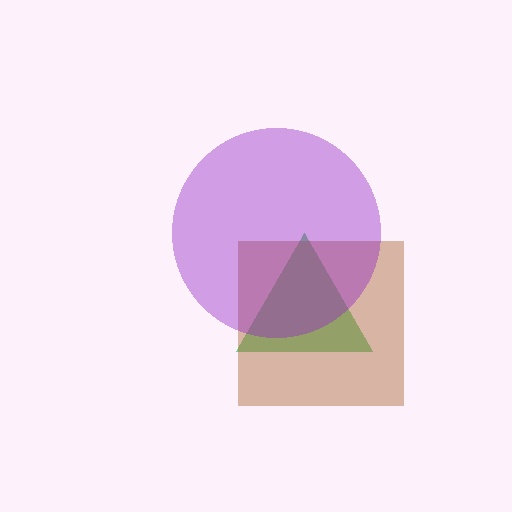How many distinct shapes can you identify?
There are 3 distinct shapes: a green triangle, a brown square, a purple circle.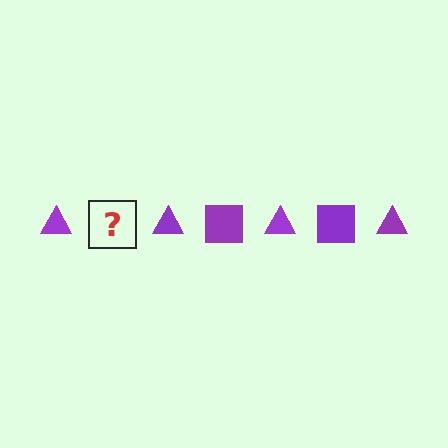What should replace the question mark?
The question mark should be replaced with a purple square.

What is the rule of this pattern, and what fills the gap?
The rule is that the pattern cycles through triangle, square shapes in purple. The gap should be filled with a purple square.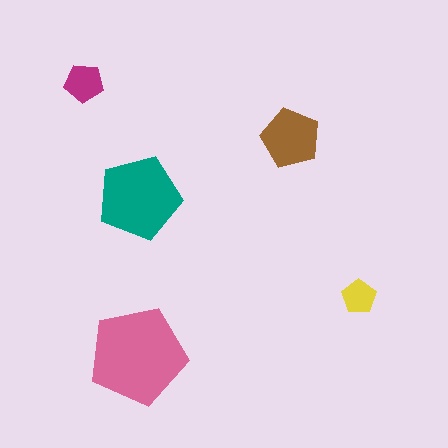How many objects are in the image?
There are 5 objects in the image.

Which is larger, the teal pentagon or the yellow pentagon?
The teal one.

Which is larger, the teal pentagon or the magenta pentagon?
The teal one.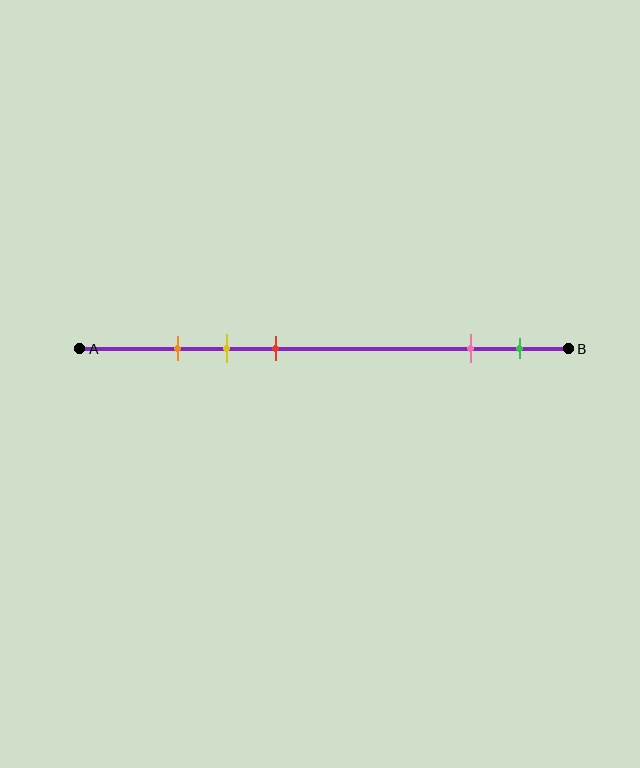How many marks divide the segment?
There are 5 marks dividing the segment.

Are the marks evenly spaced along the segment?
No, the marks are not evenly spaced.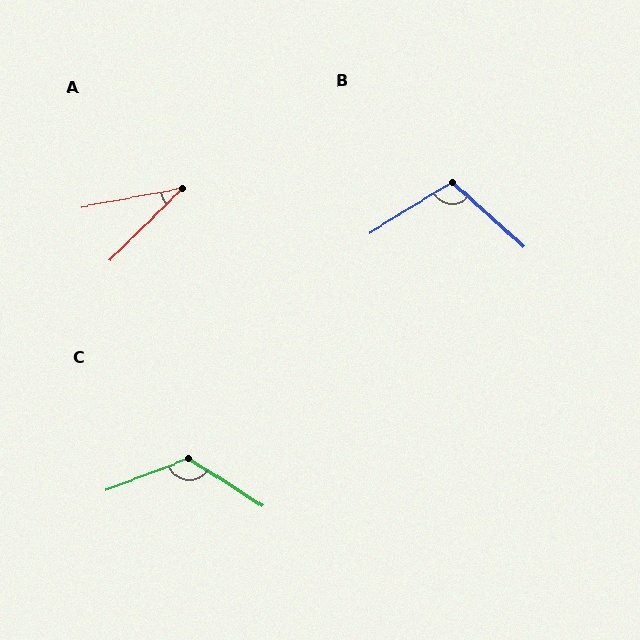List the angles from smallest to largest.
A (34°), B (107°), C (126°).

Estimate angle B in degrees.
Approximately 107 degrees.